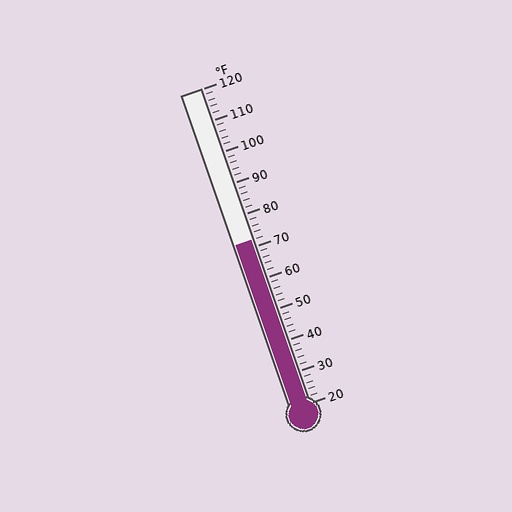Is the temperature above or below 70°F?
The temperature is above 70°F.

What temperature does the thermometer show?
The thermometer shows approximately 72°F.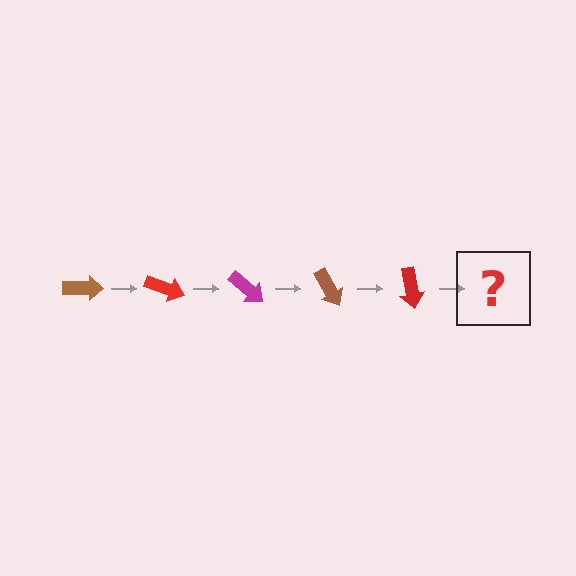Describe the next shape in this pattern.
It should be a magenta arrow, rotated 100 degrees from the start.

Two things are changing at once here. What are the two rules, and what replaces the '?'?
The two rules are that it rotates 20 degrees each step and the color cycles through brown, red, and magenta. The '?' should be a magenta arrow, rotated 100 degrees from the start.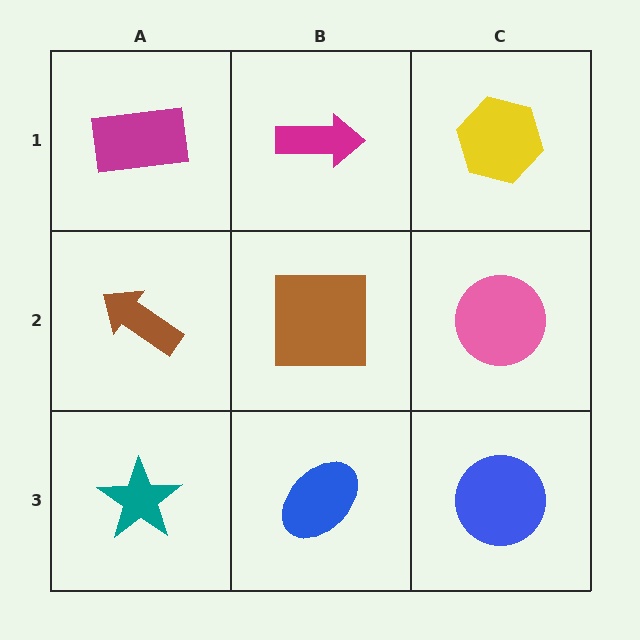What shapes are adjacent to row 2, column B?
A magenta arrow (row 1, column B), a blue ellipse (row 3, column B), a brown arrow (row 2, column A), a pink circle (row 2, column C).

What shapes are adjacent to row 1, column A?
A brown arrow (row 2, column A), a magenta arrow (row 1, column B).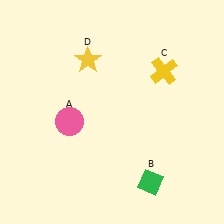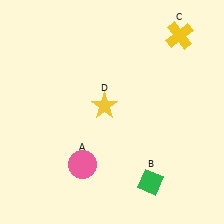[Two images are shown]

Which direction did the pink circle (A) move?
The pink circle (A) moved down.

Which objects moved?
The objects that moved are: the pink circle (A), the yellow cross (C), the yellow star (D).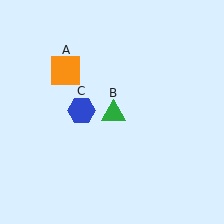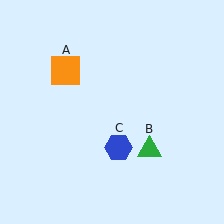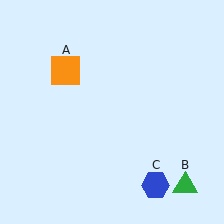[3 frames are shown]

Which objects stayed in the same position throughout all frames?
Orange square (object A) remained stationary.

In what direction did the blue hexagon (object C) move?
The blue hexagon (object C) moved down and to the right.